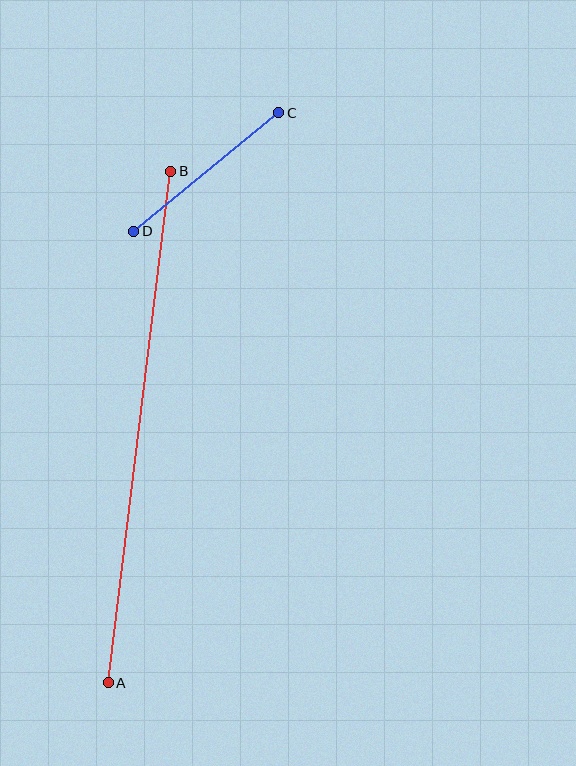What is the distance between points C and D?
The distance is approximately 187 pixels.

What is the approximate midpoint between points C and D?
The midpoint is at approximately (206, 172) pixels.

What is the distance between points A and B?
The distance is approximately 515 pixels.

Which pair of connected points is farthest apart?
Points A and B are farthest apart.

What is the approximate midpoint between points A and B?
The midpoint is at approximately (140, 427) pixels.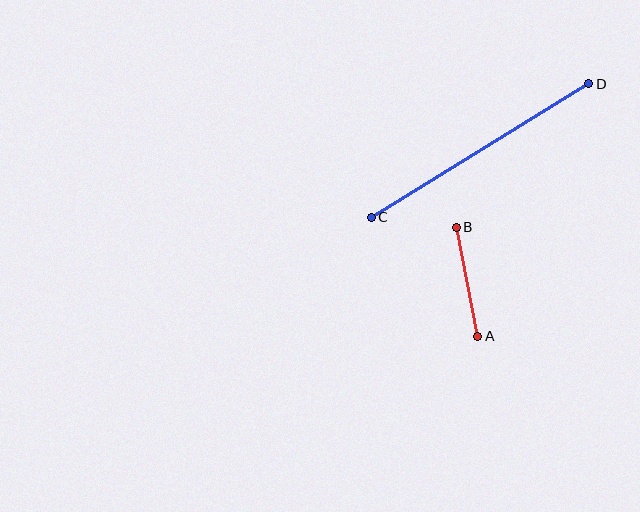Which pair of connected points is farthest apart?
Points C and D are farthest apart.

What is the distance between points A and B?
The distance is approximately 111 pixels.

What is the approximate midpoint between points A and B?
The midpoint is at approximately (467, 282) pixels.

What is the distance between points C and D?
The distance is approximately 255 pixels.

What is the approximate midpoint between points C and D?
The midpoint is at approximately (480, 150) pixels.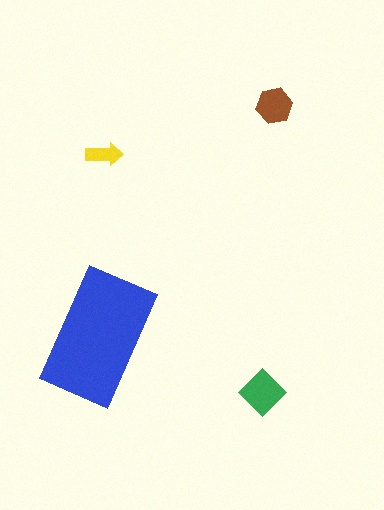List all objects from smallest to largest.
The yellow arrow, the brown hexagon, the green diamond, the blue rectangle.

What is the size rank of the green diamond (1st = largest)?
2nd.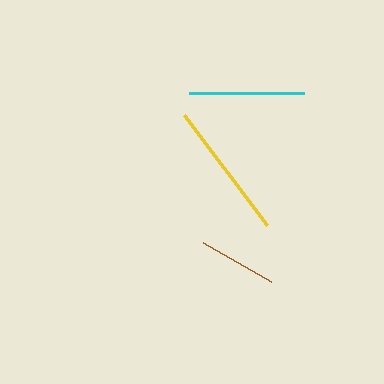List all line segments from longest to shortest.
From longest to shortest: yellow, cyan, brown.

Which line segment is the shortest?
The brown line is the shortest at approximately 78 pixels.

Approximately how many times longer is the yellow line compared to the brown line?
The yellow line is approximately 1.8 times the length of the brown line.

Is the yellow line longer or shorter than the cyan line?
The yellow line is longer than the cyan line.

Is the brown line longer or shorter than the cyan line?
The cyan line is longer than the brown line.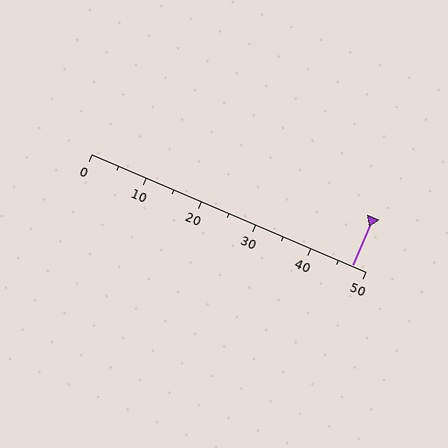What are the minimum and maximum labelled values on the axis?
The axis runs from 0 to 50.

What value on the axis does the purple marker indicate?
The marker indicates approximately 47.5.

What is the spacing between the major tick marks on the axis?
The major ticks are spaced 10 apart.